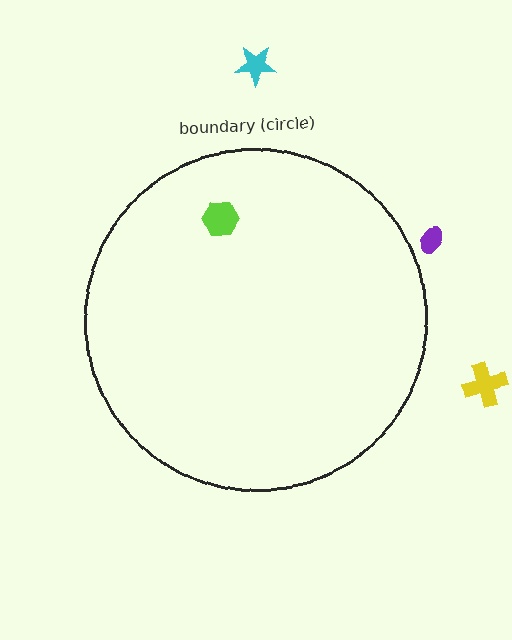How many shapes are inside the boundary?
1 inside, 3 outside.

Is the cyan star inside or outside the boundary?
Outside.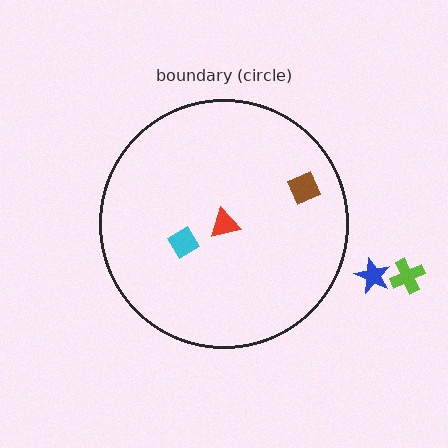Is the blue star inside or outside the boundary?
Outside.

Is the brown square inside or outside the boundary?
Inside.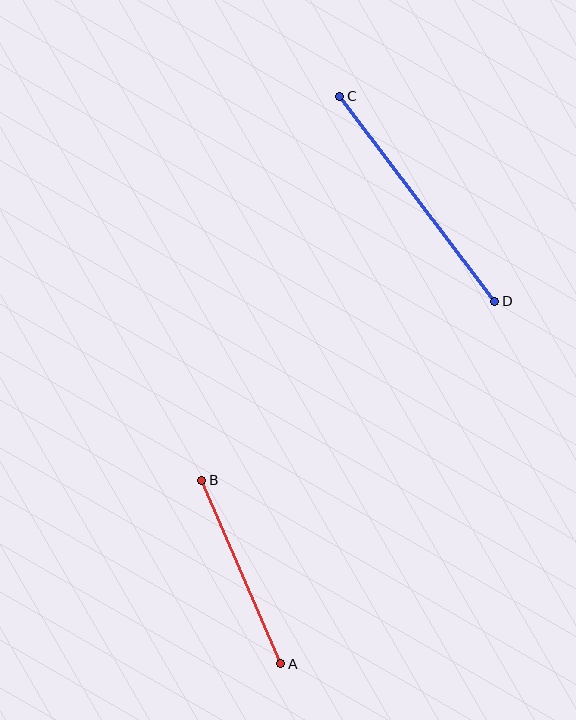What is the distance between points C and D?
The distance is approximately 257 pixels.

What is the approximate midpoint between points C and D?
The midpoint is at approximately (417, 199) pixels.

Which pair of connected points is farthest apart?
Points C and D are farthest apart.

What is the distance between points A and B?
The distance is approximately 200 pixels.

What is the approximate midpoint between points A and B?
The midpoint is at approximately (241, 572) pixels.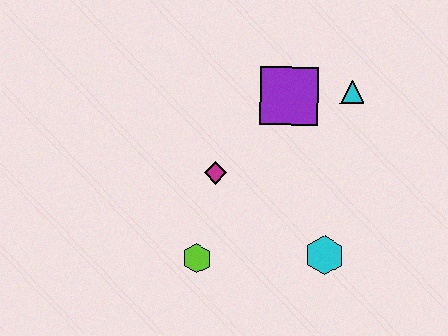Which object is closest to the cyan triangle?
The purple square is closest to the cyan triangle.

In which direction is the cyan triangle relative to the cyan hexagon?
The cyan triangle is above the cyan hexagon.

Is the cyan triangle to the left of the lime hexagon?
No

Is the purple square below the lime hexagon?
No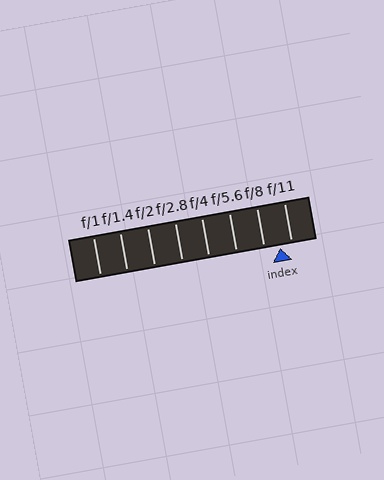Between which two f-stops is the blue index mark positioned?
The index mark is between f/8 and f/11.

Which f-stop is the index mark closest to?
The index mark is closest to f/11.